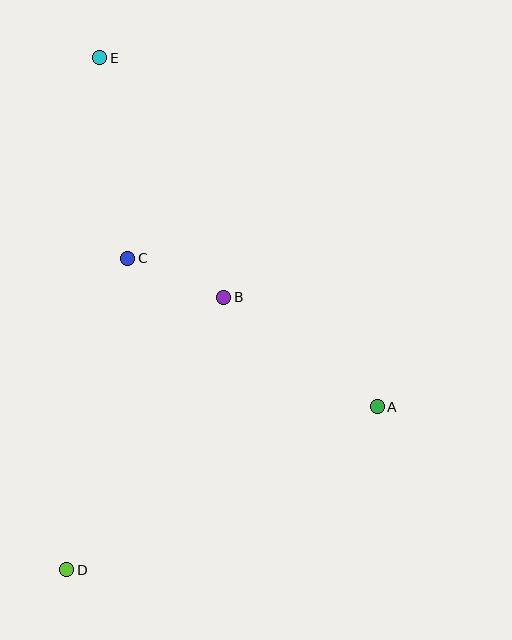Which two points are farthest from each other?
Points D and E are farthest from each other.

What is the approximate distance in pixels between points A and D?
The distance between A and D is approximately 351 pixels.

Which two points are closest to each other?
Points B and C are closest to each other.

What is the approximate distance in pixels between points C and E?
The distance between C and E is approximately 202 pixels.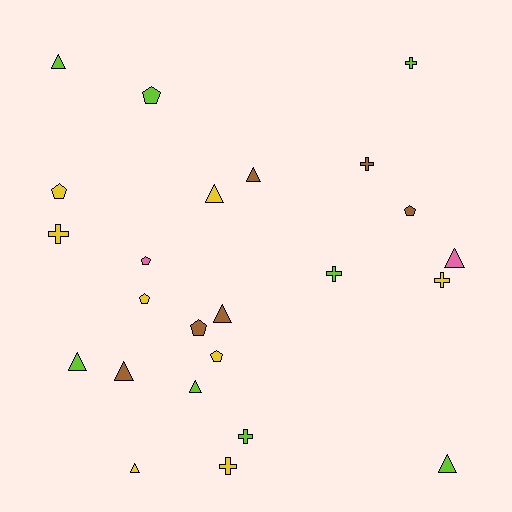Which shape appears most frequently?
Triangle, with 10 objects.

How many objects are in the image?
There are 24 objects.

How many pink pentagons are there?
There is 1 pink pentagon.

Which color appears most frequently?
Yellow, with 8 objects.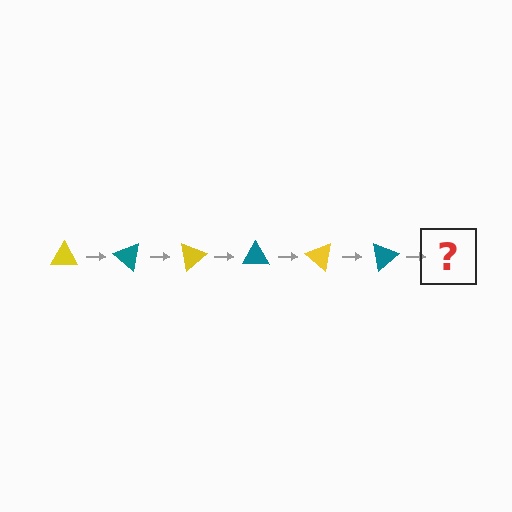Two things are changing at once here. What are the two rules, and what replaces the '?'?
The two rules are that it rotates 40 degrees each step and the color cycles through yellow and teal. The '?' should be a yellow triangle, rotated 240 degrees from the start.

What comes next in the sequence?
The next element should be a yellow triangle, rotated 240 degrees from the start.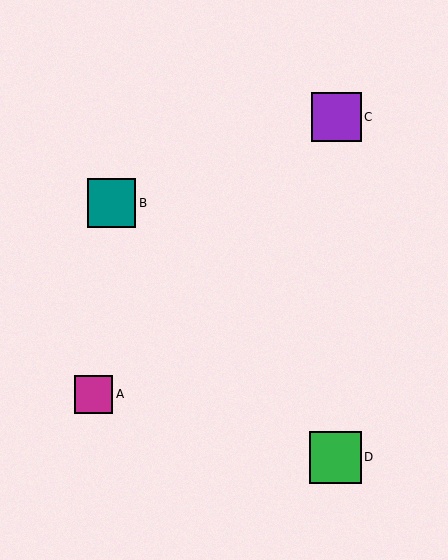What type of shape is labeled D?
Shape D is a green square.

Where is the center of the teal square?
The center of the teal square is at (112, 203).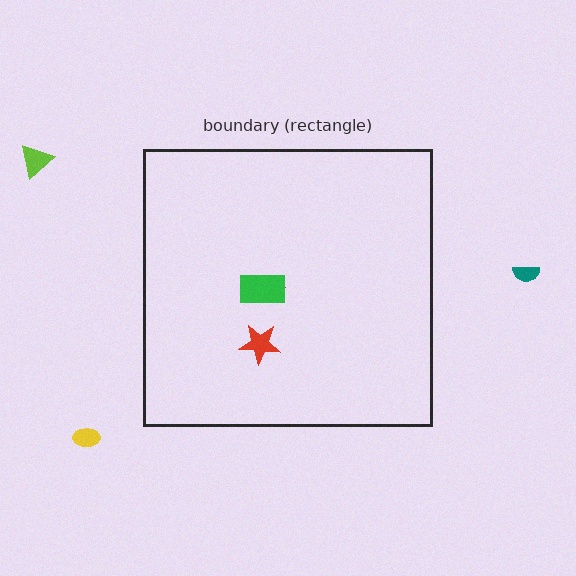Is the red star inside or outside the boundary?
Inside.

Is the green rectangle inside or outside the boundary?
Inside.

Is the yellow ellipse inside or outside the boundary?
Outside.